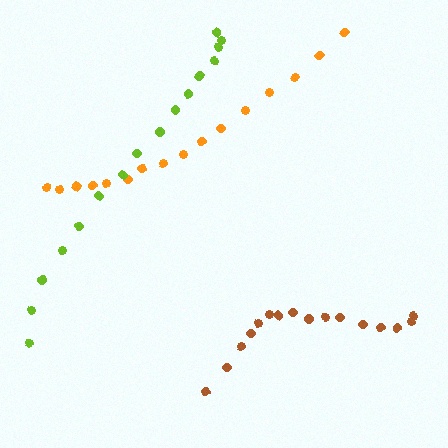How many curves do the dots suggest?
There are 3 distinct paths.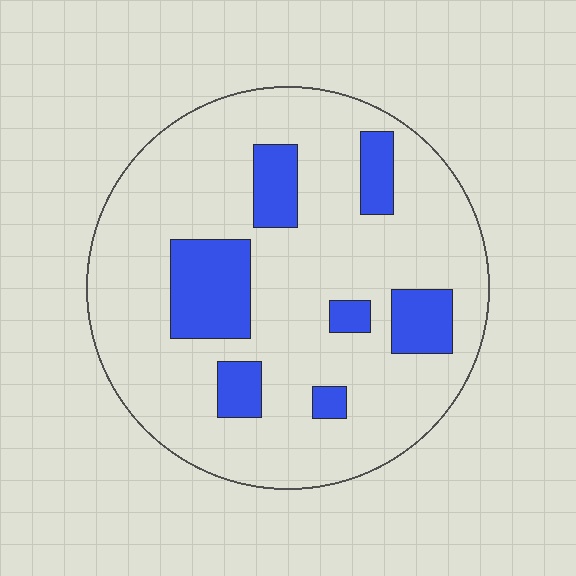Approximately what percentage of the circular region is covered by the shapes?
Approximately 20%.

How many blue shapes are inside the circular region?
7.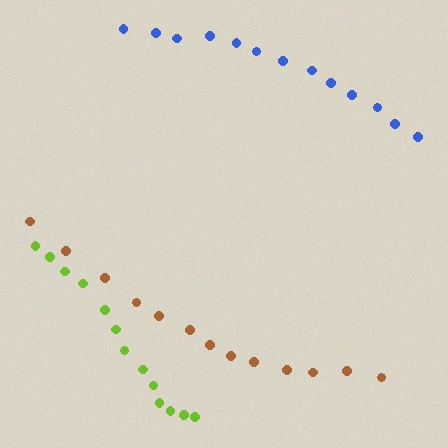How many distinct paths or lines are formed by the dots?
There are 3 distinct paths.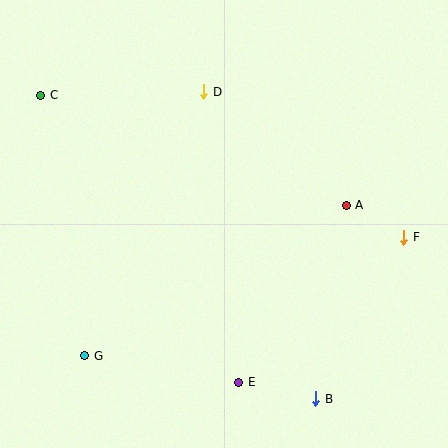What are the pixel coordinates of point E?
Point E is at (239, 382).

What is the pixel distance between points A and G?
The distance between A and G is 302 pixels.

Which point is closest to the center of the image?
Point A at (346, 205) is closest to the center.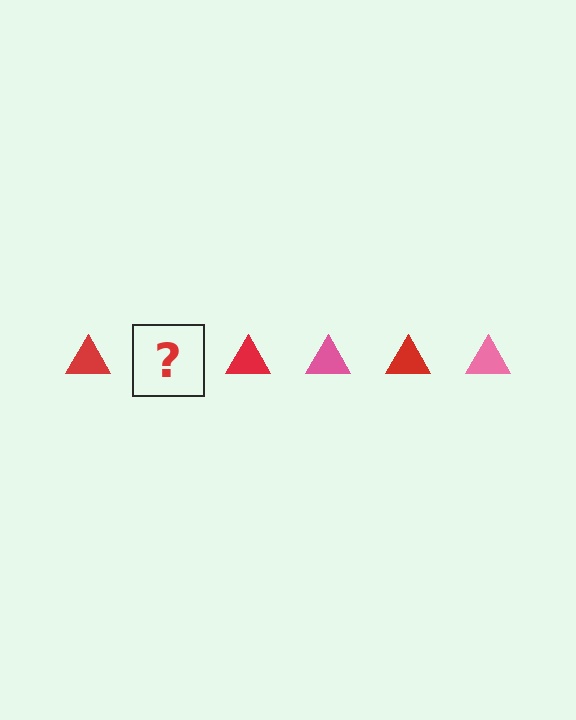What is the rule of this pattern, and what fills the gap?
The rule is that the pattern cycles through red, pink triangles. The gap should be filled with a pink triangle.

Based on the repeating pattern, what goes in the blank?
The blank should be a pink triangle.